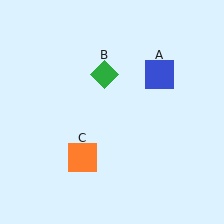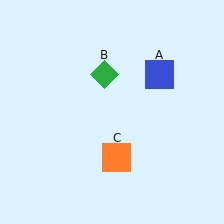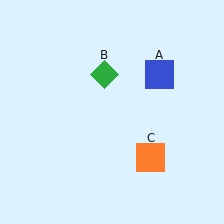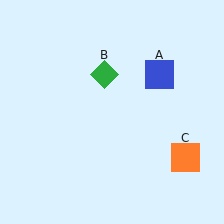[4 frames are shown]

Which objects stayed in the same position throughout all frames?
Blue square (object A) and green diamond (object B) remained stationary.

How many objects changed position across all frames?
1 object changed position: orange square (object C).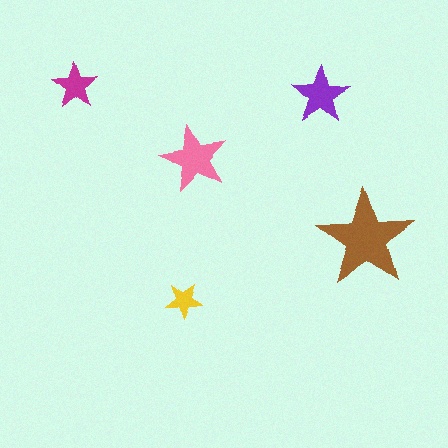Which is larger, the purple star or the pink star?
The pink one.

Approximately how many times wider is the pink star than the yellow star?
About 2 times wider.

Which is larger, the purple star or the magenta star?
The purple one.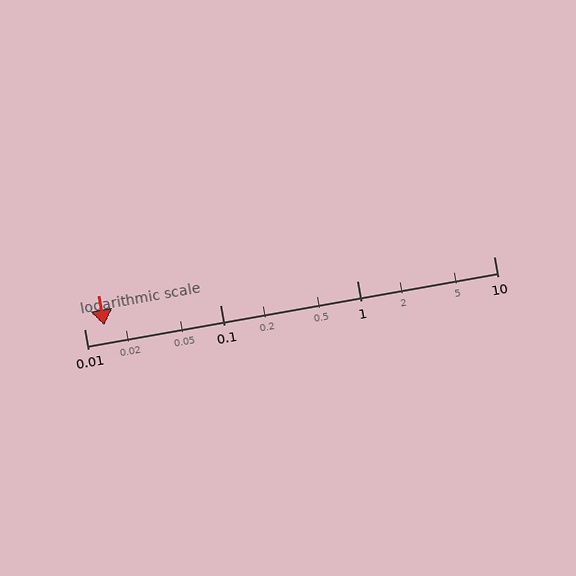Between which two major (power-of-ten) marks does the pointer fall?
The pointer is between 0.01 and 0.1.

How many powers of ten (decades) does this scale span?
The scale spans 3 decades, from 0.01 to 10.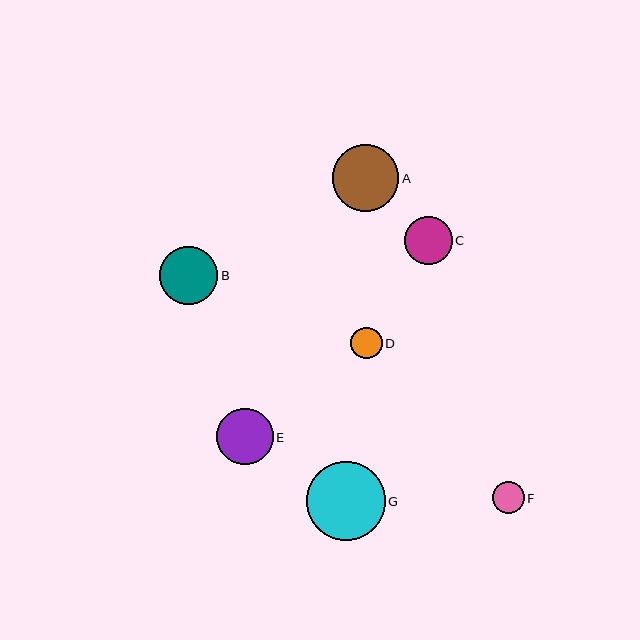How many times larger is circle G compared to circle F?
Circle G is approximately 2.4 times the size of circle F.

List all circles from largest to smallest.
From largest to smallest: G, A, B, E, C, F, D.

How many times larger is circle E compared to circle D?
Circle E is approximately 1.8 times the size of circle D.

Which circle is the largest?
Circle G is the largest with a size of approximately 79 pixels.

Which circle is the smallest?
Circle D is the smallest with a size of approximately 32 pixels.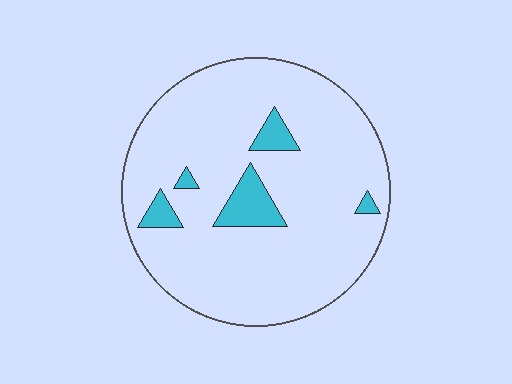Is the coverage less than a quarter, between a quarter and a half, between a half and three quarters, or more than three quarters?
Less than a quarter.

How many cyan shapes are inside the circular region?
5.